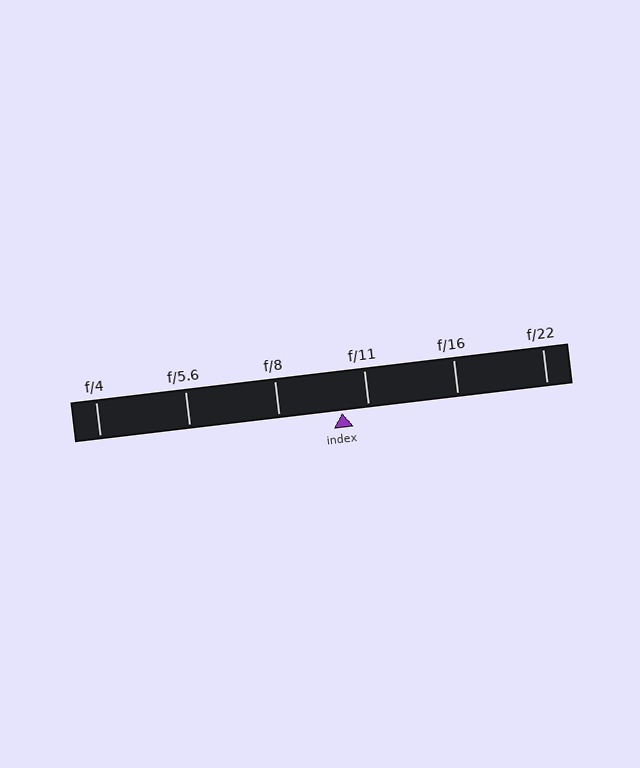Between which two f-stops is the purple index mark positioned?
The index mark is between f/8 and f/11.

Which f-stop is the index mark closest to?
The index mark is closest to f/11.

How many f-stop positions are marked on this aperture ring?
There are 6 f-stop positions marked.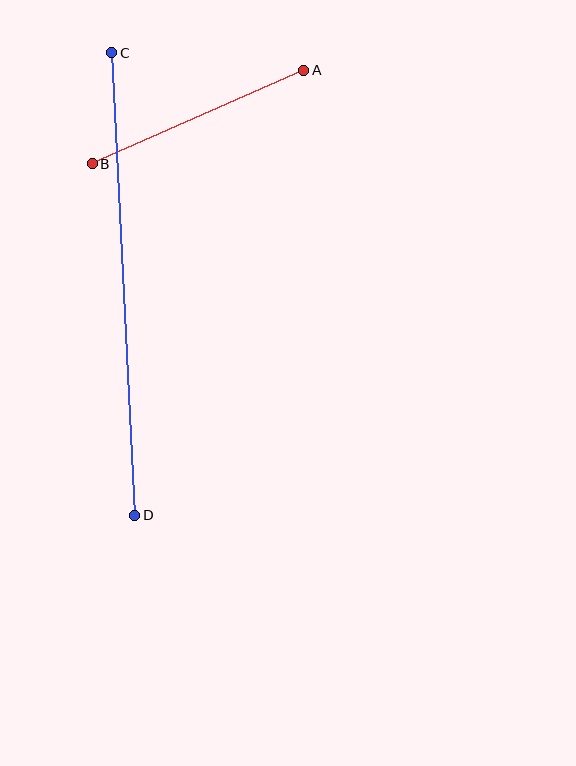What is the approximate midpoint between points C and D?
The midpoint is at approximately (123, 284) pixels.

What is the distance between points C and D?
The distance is approximately 463 pixels.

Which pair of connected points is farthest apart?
Points C and D are farthest apart.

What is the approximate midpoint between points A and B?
The midpoint is at approximately (198, 117) pixels.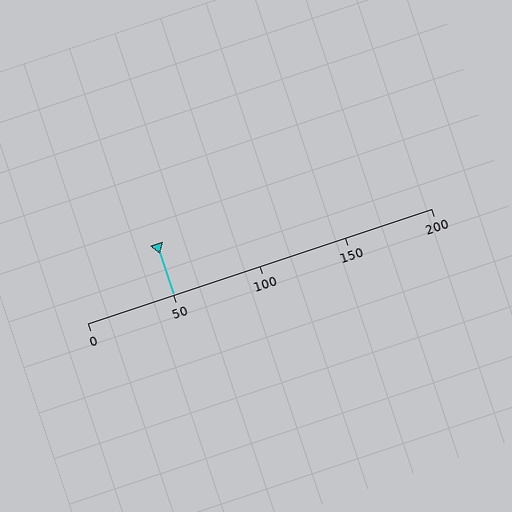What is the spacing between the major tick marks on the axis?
The major ticks are spaced 50 apart.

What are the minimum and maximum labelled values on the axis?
The axis runs from 0 to 200.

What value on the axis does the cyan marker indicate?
The marker indicates approximately 50.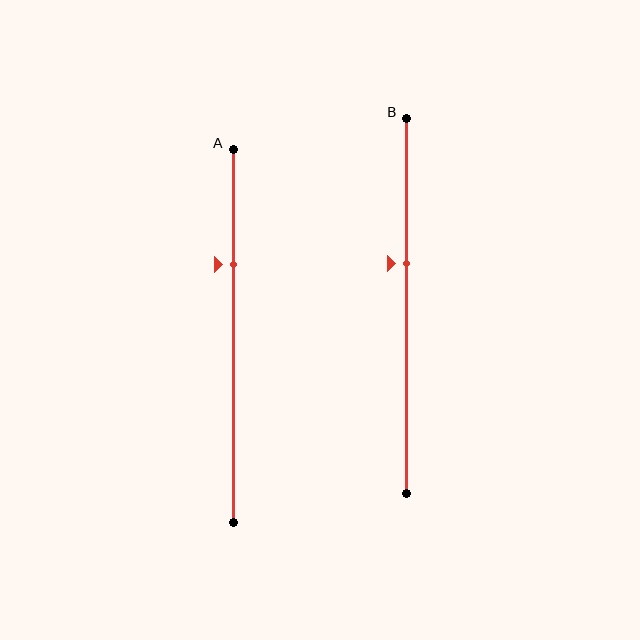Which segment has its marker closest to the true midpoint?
Segment B has its marker closest to the true midpoint.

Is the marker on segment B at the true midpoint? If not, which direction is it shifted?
No, the marker on segment B is shifted upward by about 11% of the segment length.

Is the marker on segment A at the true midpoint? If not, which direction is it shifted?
No, the marker on segment A is shifted upward by about 19% of the segment length.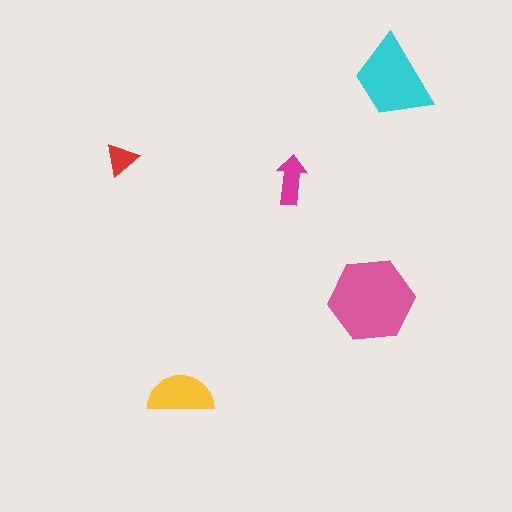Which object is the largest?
The pink hexagon.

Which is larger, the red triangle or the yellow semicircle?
The yellow semicircle.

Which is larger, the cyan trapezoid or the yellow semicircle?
The cyan trapezoid.